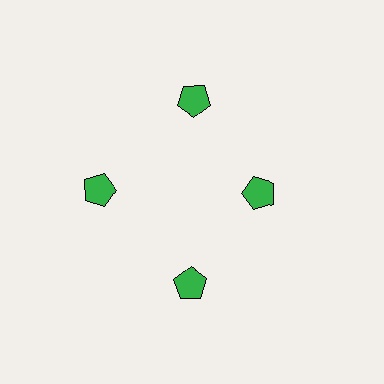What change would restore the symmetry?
The symmetry would be restored by moving it outward, back onto the ring so that all 4 pentagons sit at equal angles and equal distance from the center.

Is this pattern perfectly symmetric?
No. The 4 green pentagons are arranged in a ring, but one element near the 3 o'clock position is pulled inward toward the center, breaking the 4-fold rotational symmetry.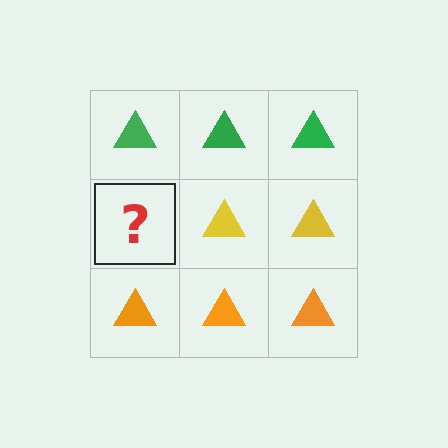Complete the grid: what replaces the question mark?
The question mark should be replaced with a yellow triangle.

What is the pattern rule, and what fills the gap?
The rule is that each row has a consistent color. The gap should be filled with a yellow triangle.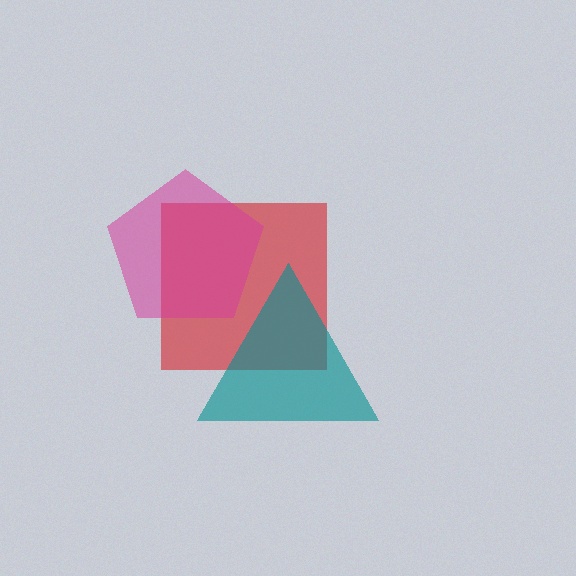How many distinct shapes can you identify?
There are 3 distinct shapes: a red square, a magenta pentagon, a teal triangle.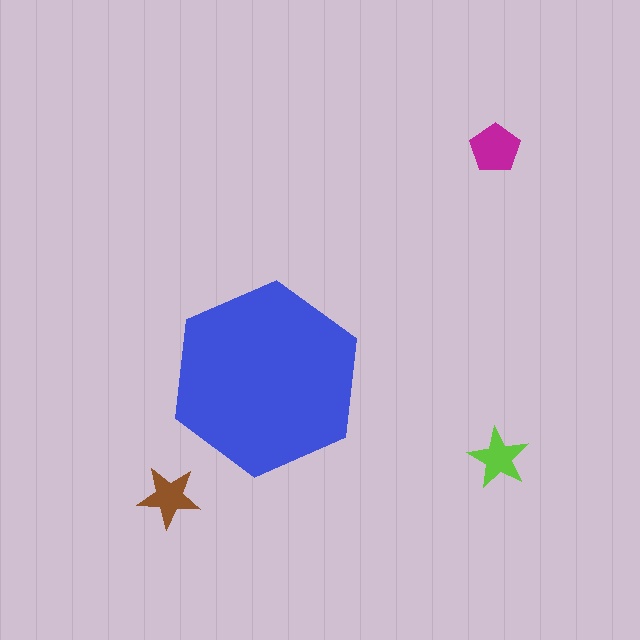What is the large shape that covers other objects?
A blue hexagon.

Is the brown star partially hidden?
No, the brown star is fully visible.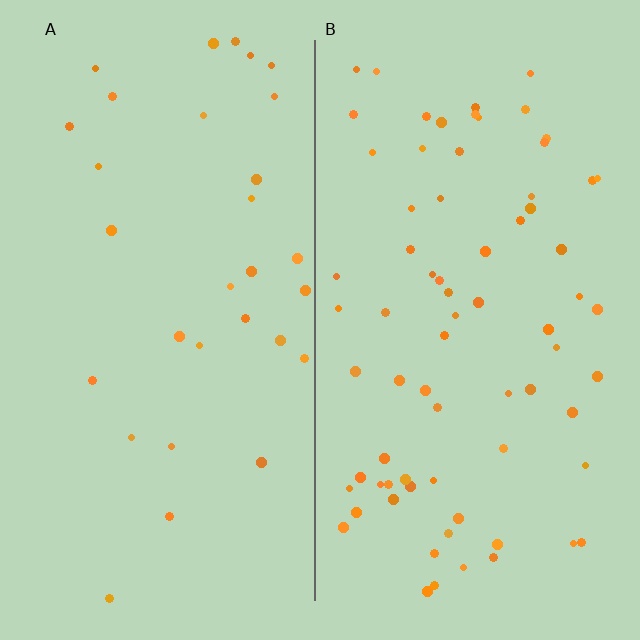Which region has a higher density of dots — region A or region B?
B (the right).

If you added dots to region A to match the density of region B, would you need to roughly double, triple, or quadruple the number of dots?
Approximately double.